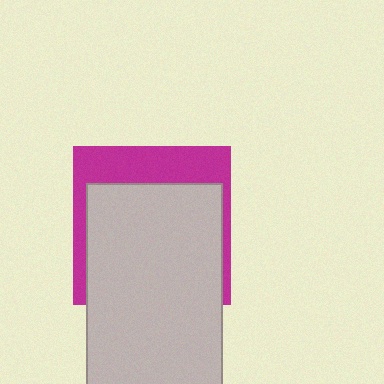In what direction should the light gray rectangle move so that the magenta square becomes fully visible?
The light gray rectangle should move down. That is the shortest direction to clear the overlap and leave the magenta square fully visible.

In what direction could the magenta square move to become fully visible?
The magenta square could move up. That would shift it out from behind the light gray rectangle entirely.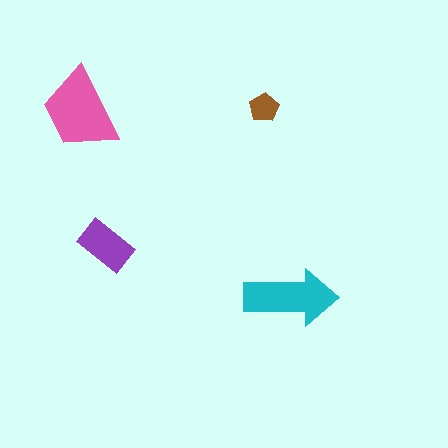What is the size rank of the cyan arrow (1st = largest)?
2nd.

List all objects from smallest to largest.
The brown pentagon, the purple rectangle, the cyan arrow, the pink trapezoid.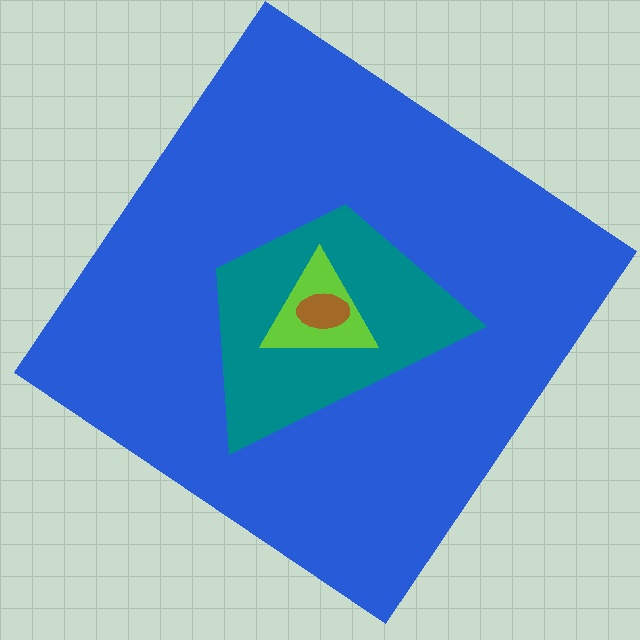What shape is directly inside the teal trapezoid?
The lime triangle.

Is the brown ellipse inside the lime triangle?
Yes.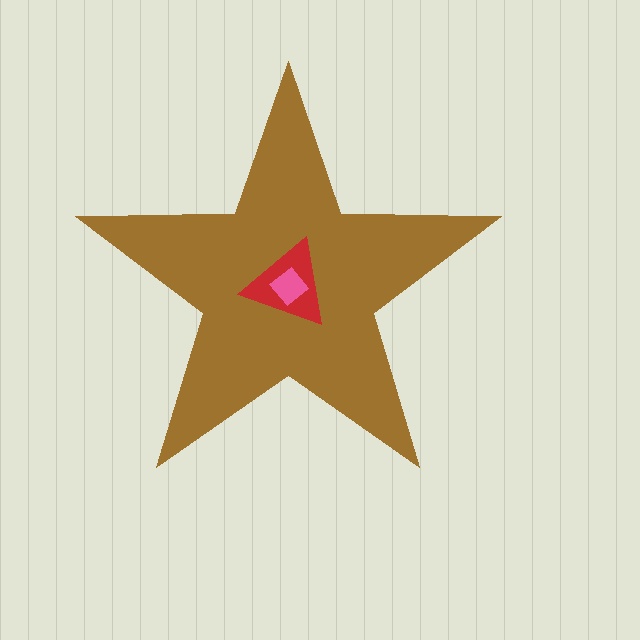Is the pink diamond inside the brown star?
Yes.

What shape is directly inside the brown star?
The red triangle.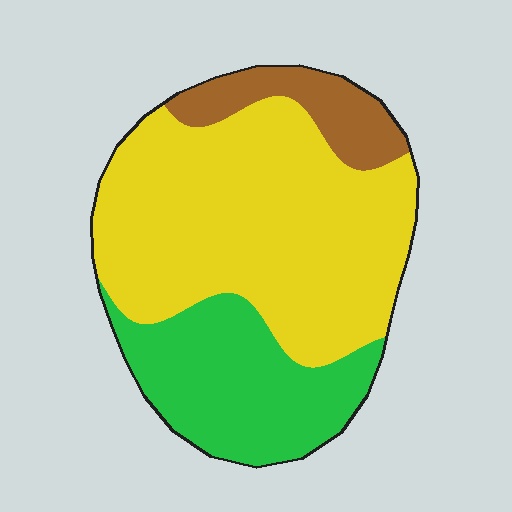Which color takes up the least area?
Brown, at roughly 10%.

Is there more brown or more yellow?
Yellow.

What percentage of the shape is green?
Green covers around 30% of the shape.